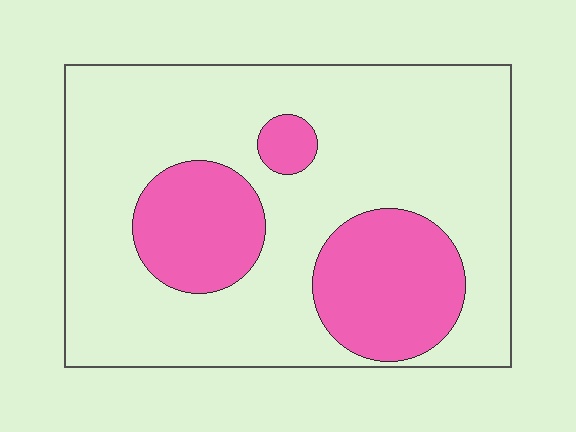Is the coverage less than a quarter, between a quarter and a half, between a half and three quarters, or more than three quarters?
Between a quarter and a half.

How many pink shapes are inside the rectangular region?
3.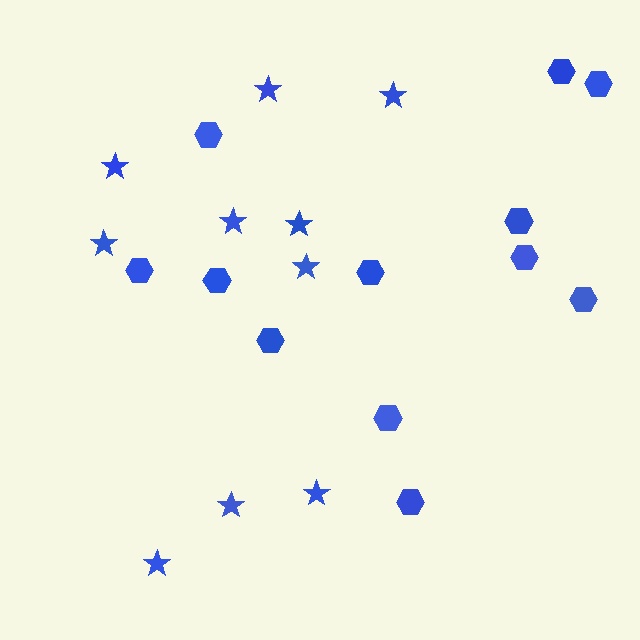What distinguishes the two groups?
There are 2 groups: one group of hexagons (12) and one group of stars (10).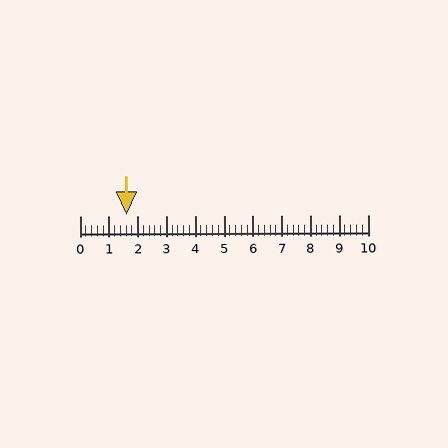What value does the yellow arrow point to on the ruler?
The yellow arrow points to approximately 1.6.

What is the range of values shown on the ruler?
The ruler shows values from 0 to 10.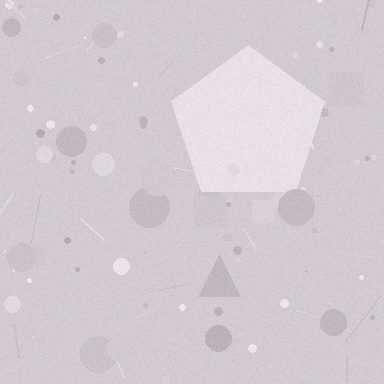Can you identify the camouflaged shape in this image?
The camouflaged shape is a pentagon.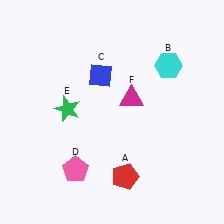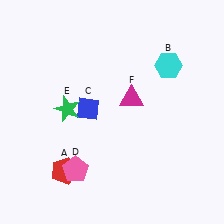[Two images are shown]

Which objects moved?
The objects that moved are: the red pentagon (A), the blue diamond (C).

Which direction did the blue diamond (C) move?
The blue diamond (C) moved down.